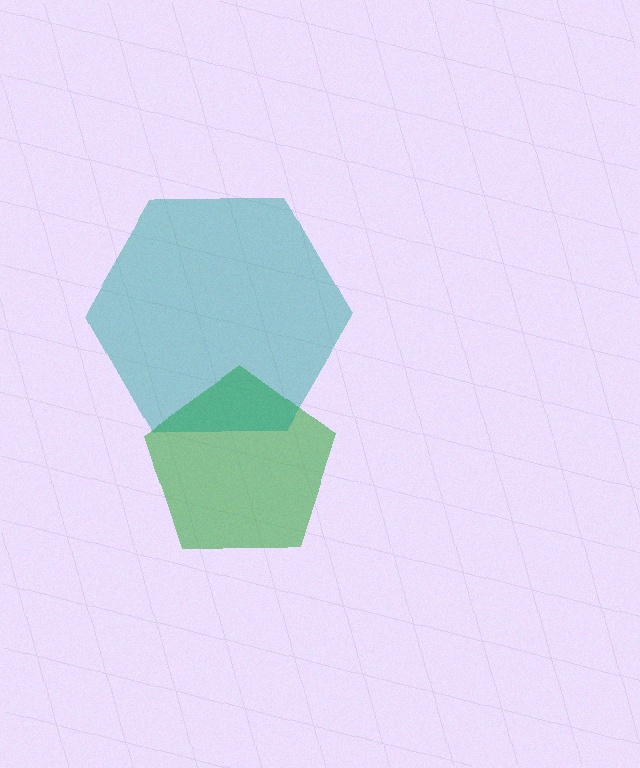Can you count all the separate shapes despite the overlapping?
Yes, there are 2 separate shapes.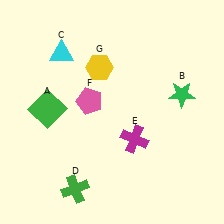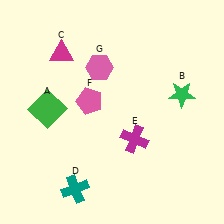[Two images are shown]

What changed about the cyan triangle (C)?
In Image 1, C is cyan. In Image 2, it changed to magenta.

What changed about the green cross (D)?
In Image 1, D is green. In Image 2, it changed to teal.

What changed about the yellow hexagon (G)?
In Image 1, G is yellow. In Image 2, it changed to pink.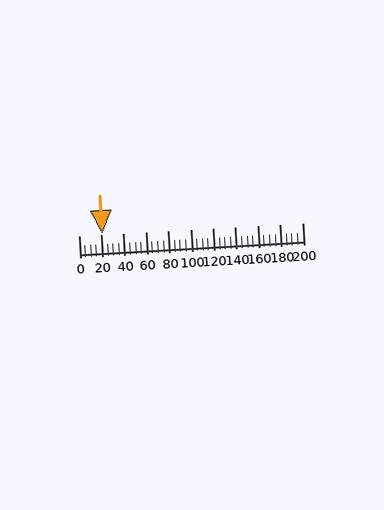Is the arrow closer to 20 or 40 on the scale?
The arrow is closer to 20.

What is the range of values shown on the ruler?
The ruler shows values from 0 to 200.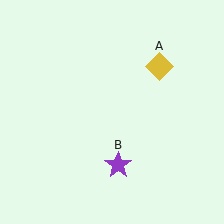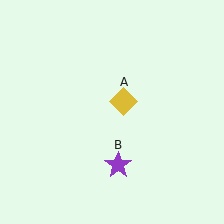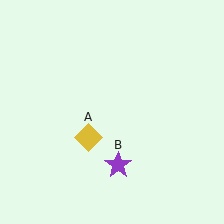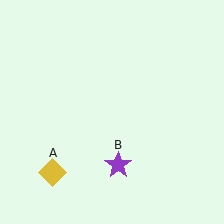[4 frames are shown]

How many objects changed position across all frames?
1 object changed position: yellow diamond (object A).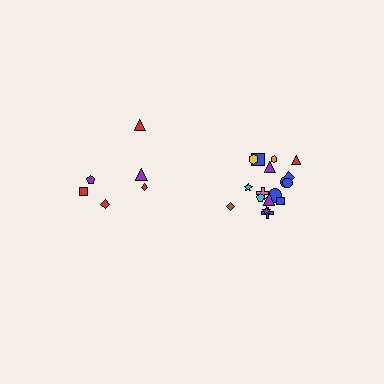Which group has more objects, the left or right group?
The right group.